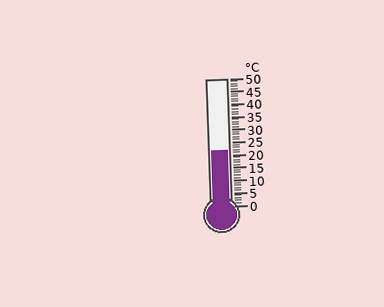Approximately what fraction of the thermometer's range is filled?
The thermometer is filled to approximately 45% of its range.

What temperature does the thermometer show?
The thermometer shows approximately 22°C.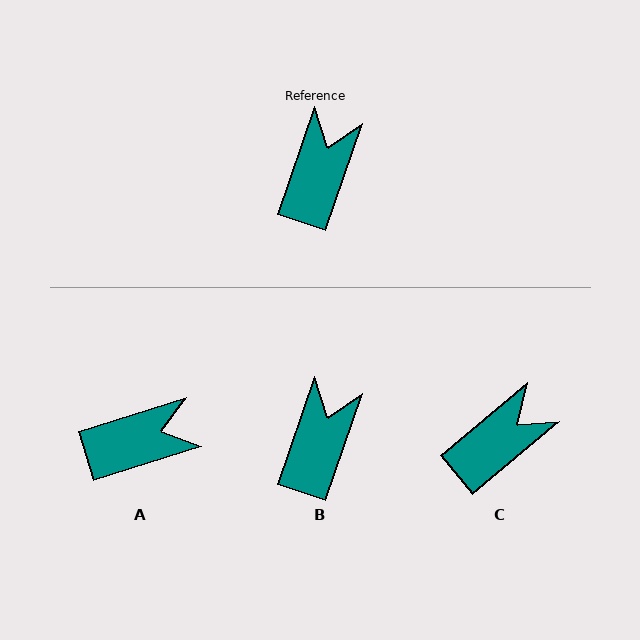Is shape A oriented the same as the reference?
No, it is off by about 53 degrees.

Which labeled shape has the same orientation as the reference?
B.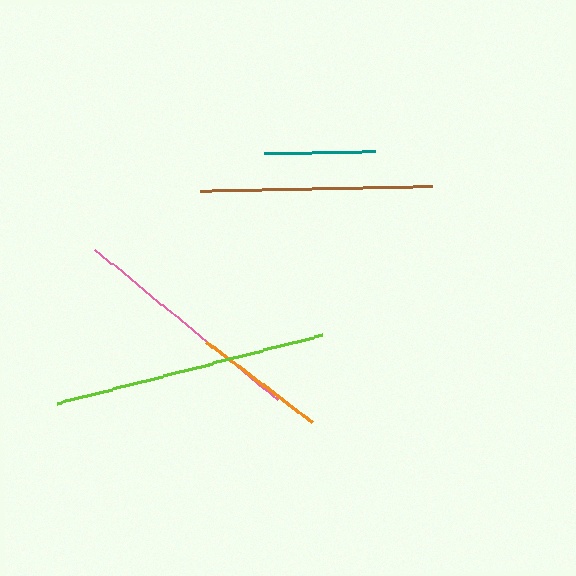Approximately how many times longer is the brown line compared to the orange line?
The brown line is approximately 1.8 times the length of the orange line.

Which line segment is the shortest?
The teal line is the shortest at approximately 112 pixels.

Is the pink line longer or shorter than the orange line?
The pink line is longer than the orange line.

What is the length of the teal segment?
The teal segment is approximately 112 pixels long.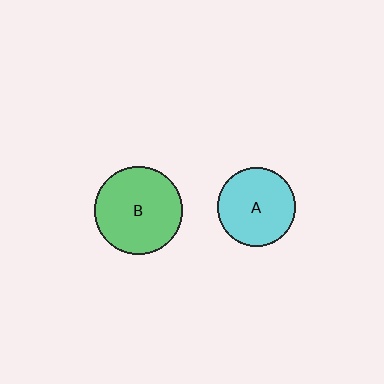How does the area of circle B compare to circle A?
Approximately 1.3 times.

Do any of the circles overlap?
No, none of the circles overlap.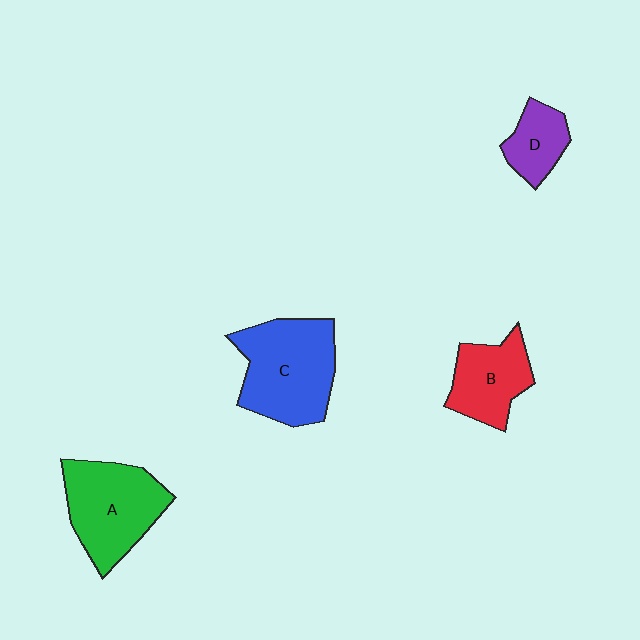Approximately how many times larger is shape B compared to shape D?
Approximately 1.5 times.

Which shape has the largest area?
Shape C (blue).